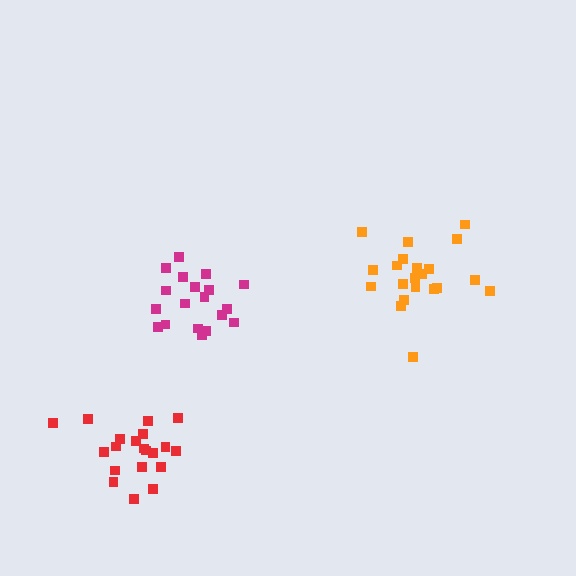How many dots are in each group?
Group 1: 21 dots, Group 2: 20 dots, Group 3: 20 dots (61 total).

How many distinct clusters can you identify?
There are 3 distinct clusters.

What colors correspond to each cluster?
The clusters are colored: orange, magenta, red.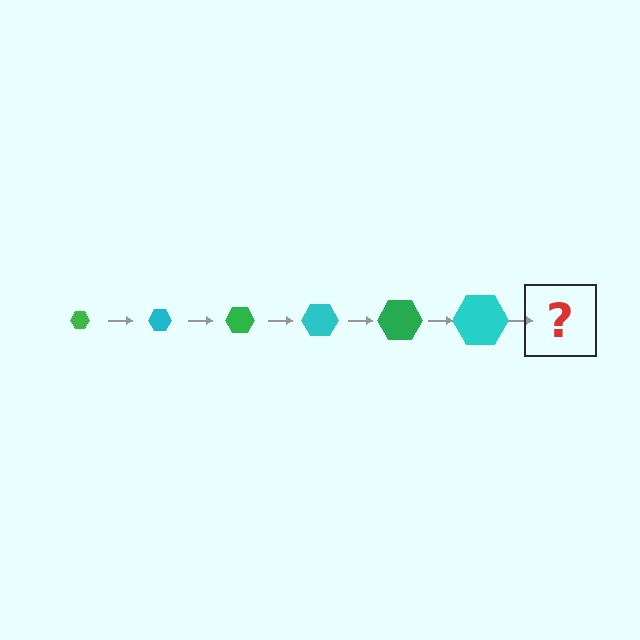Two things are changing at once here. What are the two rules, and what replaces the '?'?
The two rules are that the hexagon grows larger each step and the color cycles through green and cyan. The '?' should be a green hexagon, larger than the previous one.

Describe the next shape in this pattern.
It should be a green hexagon, larger than the previous one.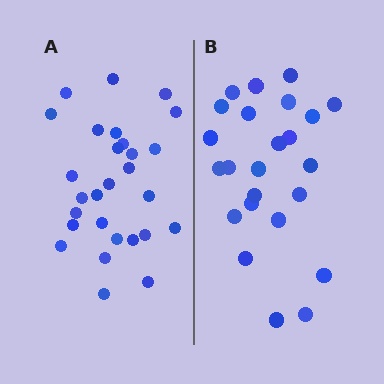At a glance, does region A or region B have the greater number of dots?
Region A (the left region) has more dots.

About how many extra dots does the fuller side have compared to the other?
Region A has about 4 more dots than region B.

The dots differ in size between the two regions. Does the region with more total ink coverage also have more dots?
No. Region B has more total ink coverage because its dots are larger, but region A actually contains more individual dots. Total area can be misleading — the number of items is what matters here.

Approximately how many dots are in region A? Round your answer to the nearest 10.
About 30 dots. (The exact count is 28, which rounds to 30.)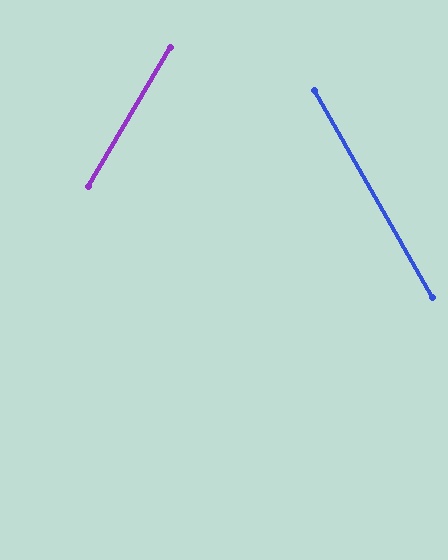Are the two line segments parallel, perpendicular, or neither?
Neither parallel nor perpendicular — they differ by about 60°.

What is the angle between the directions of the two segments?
Approximately 60 degrees.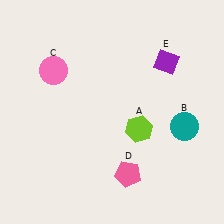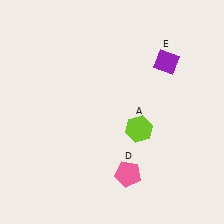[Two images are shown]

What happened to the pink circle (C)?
The pink circle (C) was removed in Image 2. It was in the top-left area of Image 1.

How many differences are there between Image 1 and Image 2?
There are 2 differences between the two images.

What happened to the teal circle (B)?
The teal circle (B) was removed in Image 2. It was in the bottom-right area of Image 1.